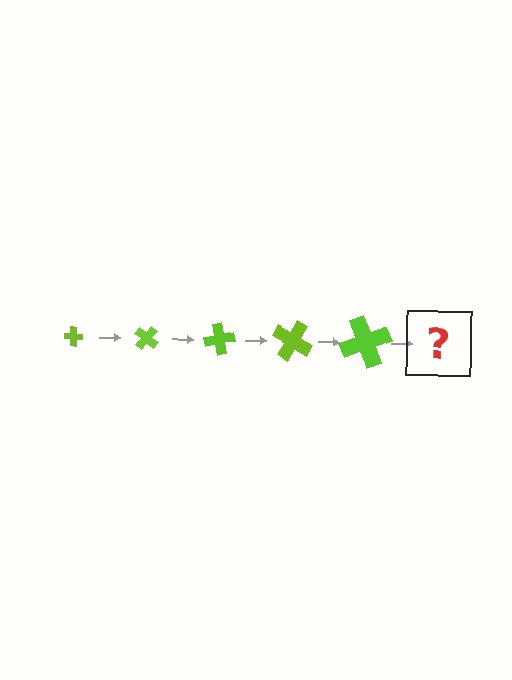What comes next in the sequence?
The next element should be a cross, larger than the previous one and rotated 200 degrees from the start.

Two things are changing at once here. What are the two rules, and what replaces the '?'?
The two rules are that the cross grows larger each step and it rotates 40 degrees each step. The '?' should be a cross, larger than the previous one and rotated 200 degrees from the start.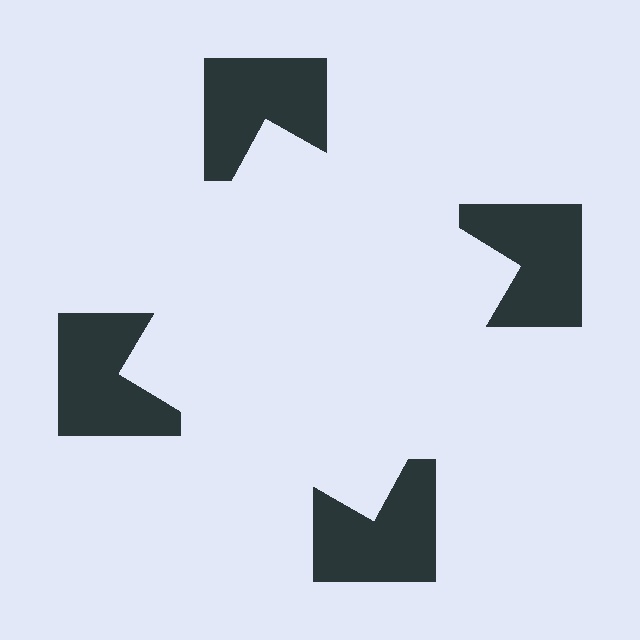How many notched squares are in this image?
There are 4 — one at each vertex of the illusory square.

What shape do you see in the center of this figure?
An illusory square — its edges are inferred from the aligned wedge cuts in the notched squares, not physically drawn.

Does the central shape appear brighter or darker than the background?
It typically appears slightly brighter than the background, even though no actual brightness change is drawn.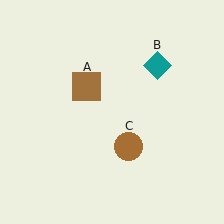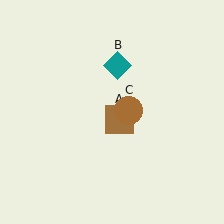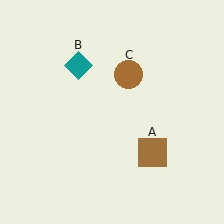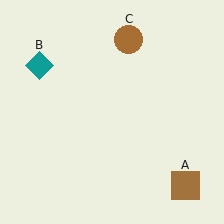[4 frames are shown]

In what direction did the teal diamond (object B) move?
The teal diamond (object B) moved left.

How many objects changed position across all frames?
3 objects changed position: brown square (object A), teal diamond (object B), brown circle (object C).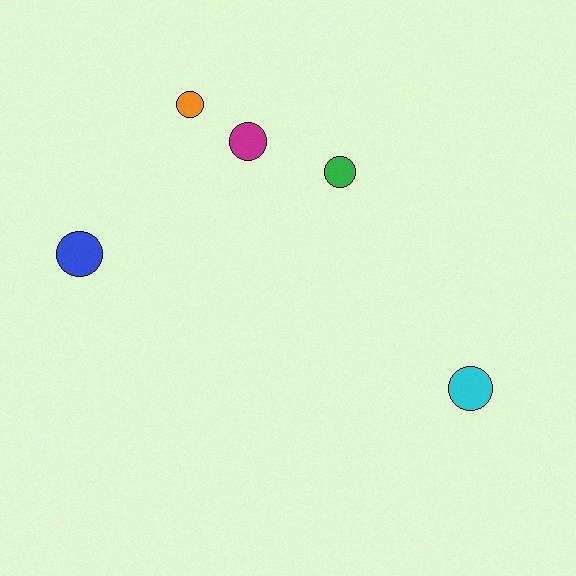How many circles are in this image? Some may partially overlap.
There are 5 circles.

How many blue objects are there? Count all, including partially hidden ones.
There is 1 blue object.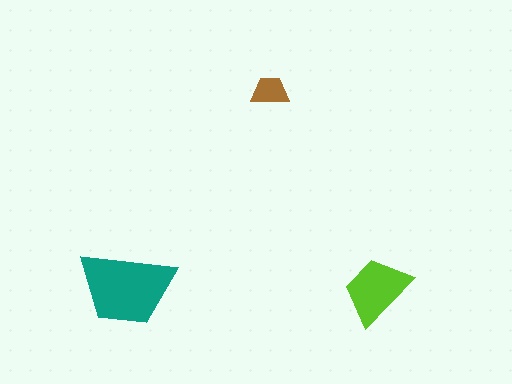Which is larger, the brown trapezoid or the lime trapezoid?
The lime one.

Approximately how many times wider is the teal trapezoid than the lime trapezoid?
About 1.5 times wider.